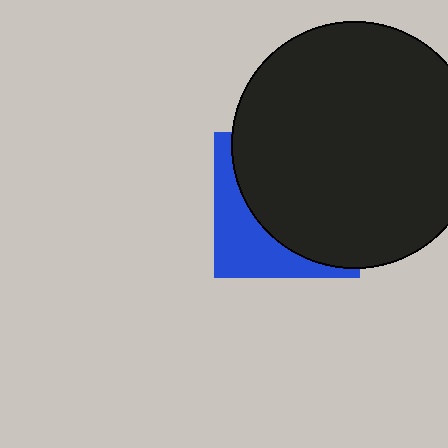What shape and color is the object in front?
The object in front is a black circle.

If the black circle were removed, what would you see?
You would see the complete blue square.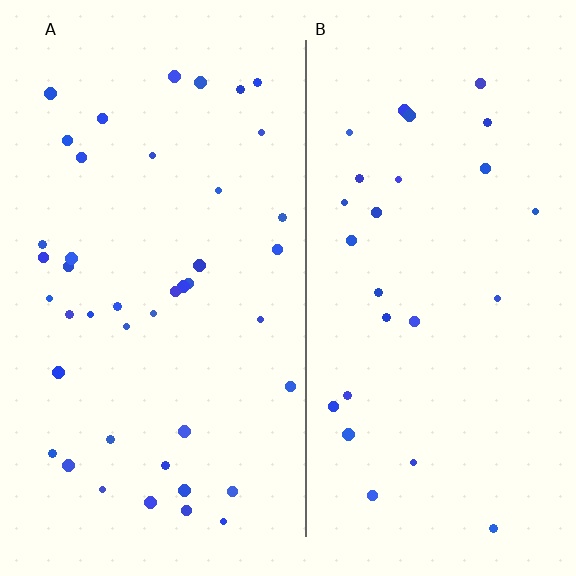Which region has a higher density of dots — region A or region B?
A (the left).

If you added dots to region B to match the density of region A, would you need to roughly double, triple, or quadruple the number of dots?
Approximately double.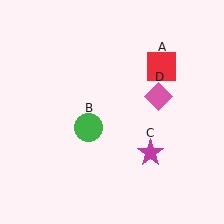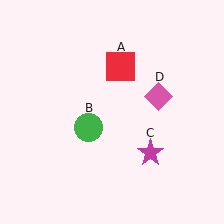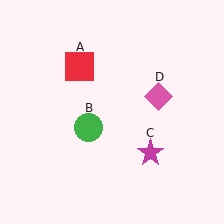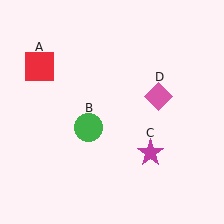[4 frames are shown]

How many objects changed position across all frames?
1 object changed position: red square (object A).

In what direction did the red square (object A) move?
The red square (object A) moved left.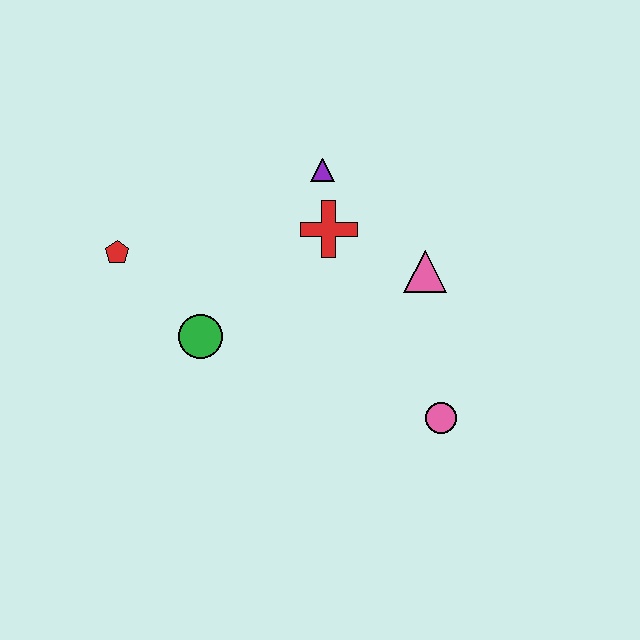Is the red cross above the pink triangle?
Yes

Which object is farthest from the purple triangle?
The pink circle is farthest from the purple triangle.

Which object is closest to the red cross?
The purple triangle is closest to the red cross.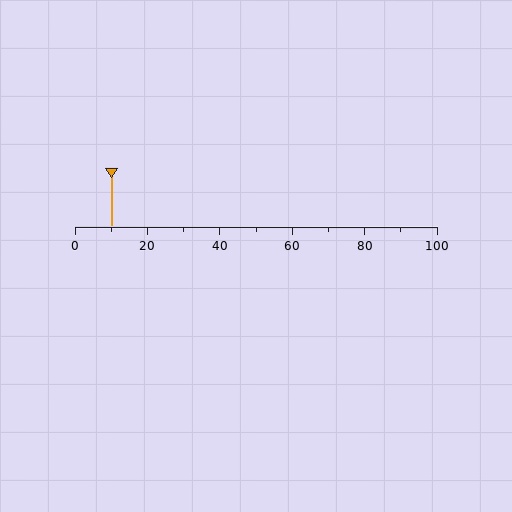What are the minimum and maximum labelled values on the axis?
The axis runs from 0 to 100.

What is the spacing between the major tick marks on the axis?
The major ticks are spaced 20 apart.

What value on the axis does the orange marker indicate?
The marker indicates approximately 10.